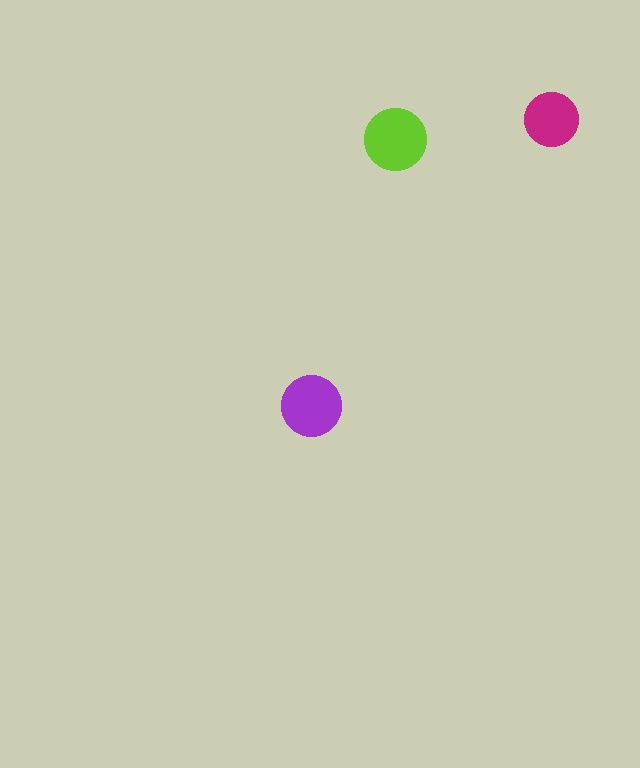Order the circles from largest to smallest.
the lime one, the purple one, the magenta one.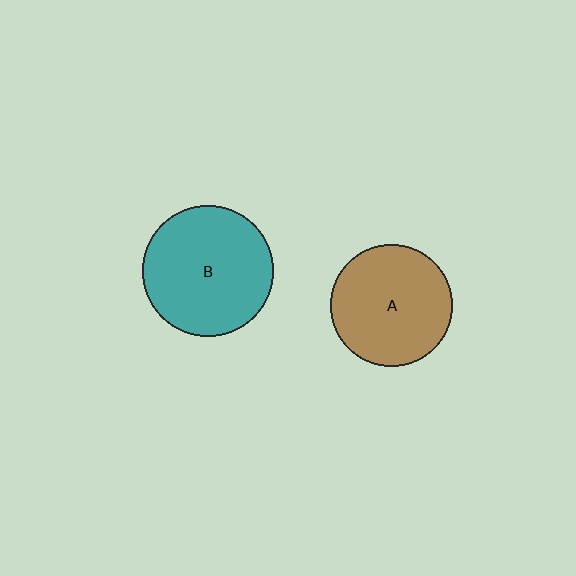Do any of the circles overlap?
No, none of the circles overlap.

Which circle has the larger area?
Circle B (teal).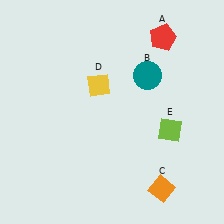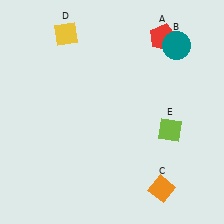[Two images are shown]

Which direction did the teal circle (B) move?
The teal circle (B) moved up.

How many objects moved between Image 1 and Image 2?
2 objects moved between the two images.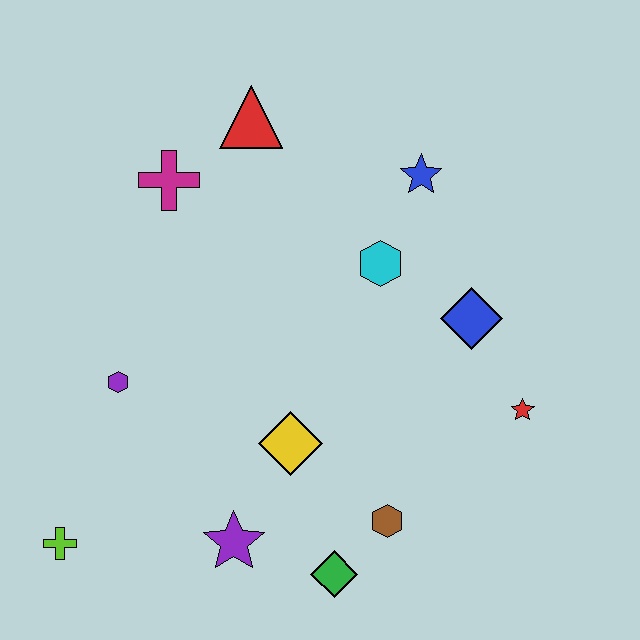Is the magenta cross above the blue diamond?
Yes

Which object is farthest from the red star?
The lime cross is farthest from the red star.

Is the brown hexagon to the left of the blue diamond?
Yes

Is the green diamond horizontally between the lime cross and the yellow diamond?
No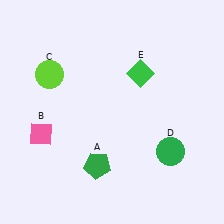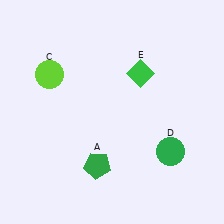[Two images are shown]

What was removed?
The pink diamond (B) was removed in Image 2.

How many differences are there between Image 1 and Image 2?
There is 1 difference between the two images.